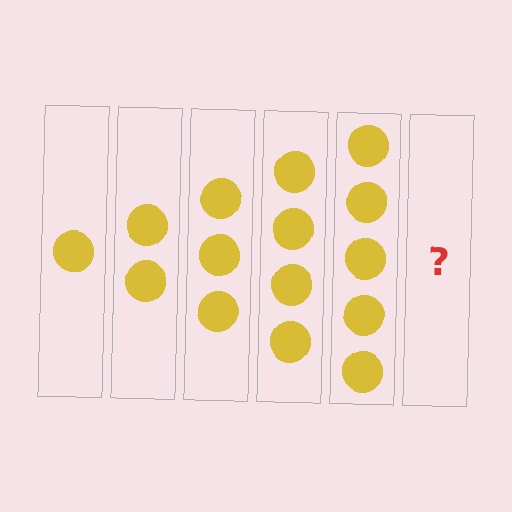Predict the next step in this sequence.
The next step is 6 circles.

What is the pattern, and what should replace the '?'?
The pattern is that each step adds one more circle. The '?' should be 6 circles.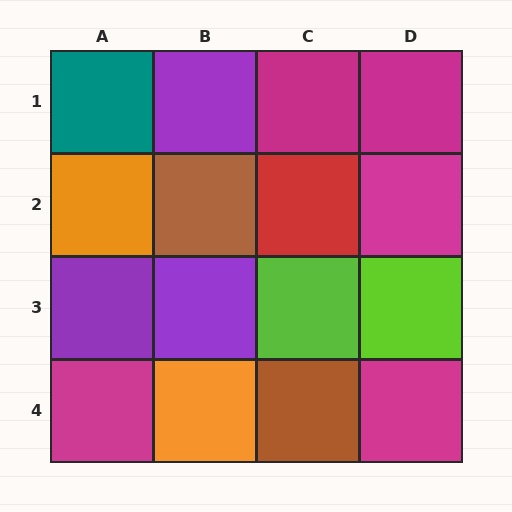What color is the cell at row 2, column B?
Brown.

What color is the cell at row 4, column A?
Magenta.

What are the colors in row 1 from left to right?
Teal, purple, magenta, magenta.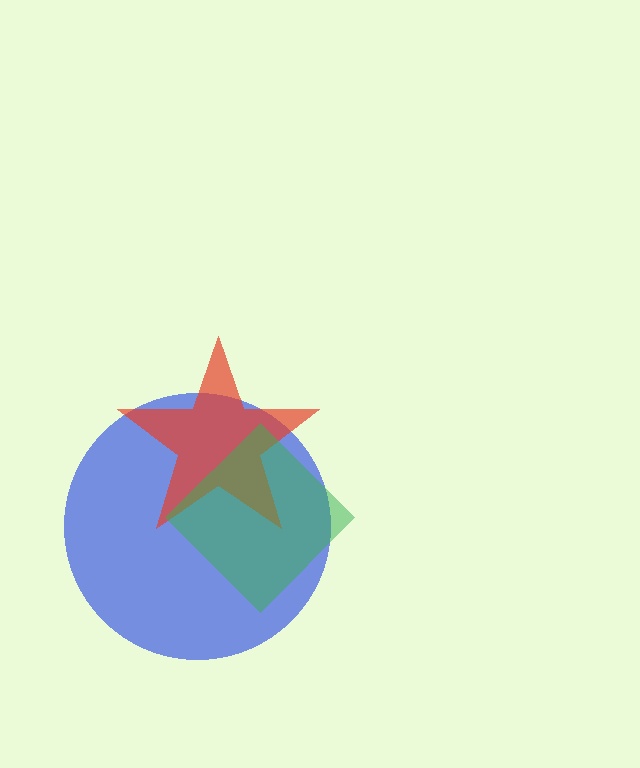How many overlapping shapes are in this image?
There are 3 overlapping shapes in the image.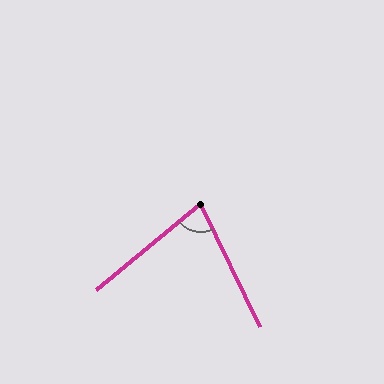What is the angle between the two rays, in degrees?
Approximately 76 degrees.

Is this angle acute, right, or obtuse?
It is acute.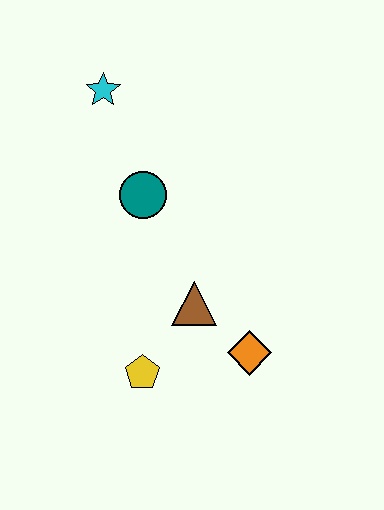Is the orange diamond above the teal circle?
No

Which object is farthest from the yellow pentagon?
The cyan star is farthest from the yellow pentagon.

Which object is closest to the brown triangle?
The orange diamond is closest to the brown triangle.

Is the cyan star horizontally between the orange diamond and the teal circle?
No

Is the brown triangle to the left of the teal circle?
No